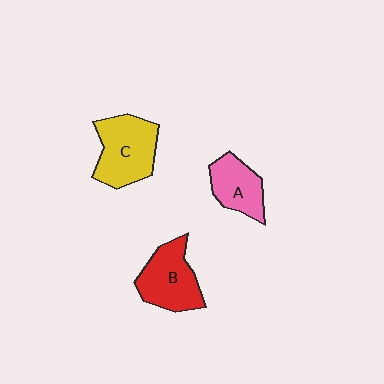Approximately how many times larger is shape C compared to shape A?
Approximately 1.5 times.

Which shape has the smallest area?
Shape A (pink).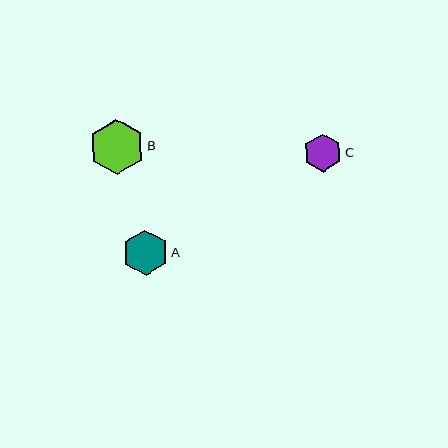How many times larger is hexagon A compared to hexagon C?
Hexagon A is approximately 1.2 times the size of hexagon C.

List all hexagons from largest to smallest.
From largest to smallest: B, A, C.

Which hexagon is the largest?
Hexagon B is the largest with a size of approximately 55 pixels.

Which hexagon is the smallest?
Hexagon C is the smallest with a size of approximately 38 pixels.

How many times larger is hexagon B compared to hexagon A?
Hexagon B is approximately 1.2 times the size of hexagon A.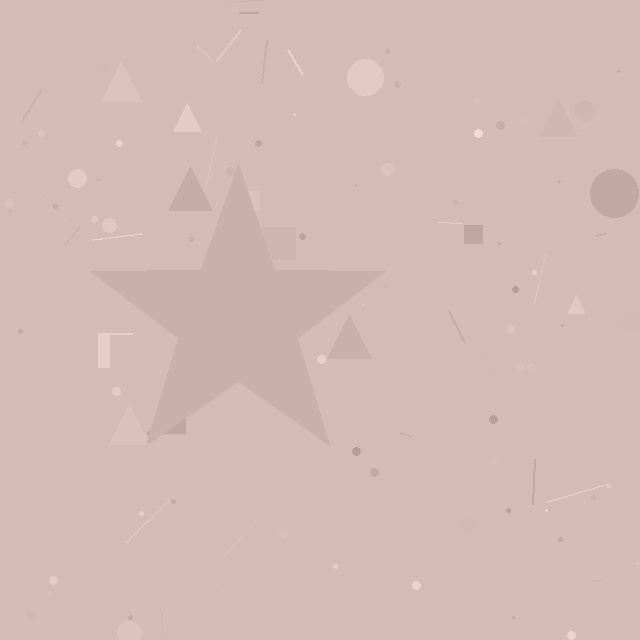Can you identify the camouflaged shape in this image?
The camouflaged shape is a star.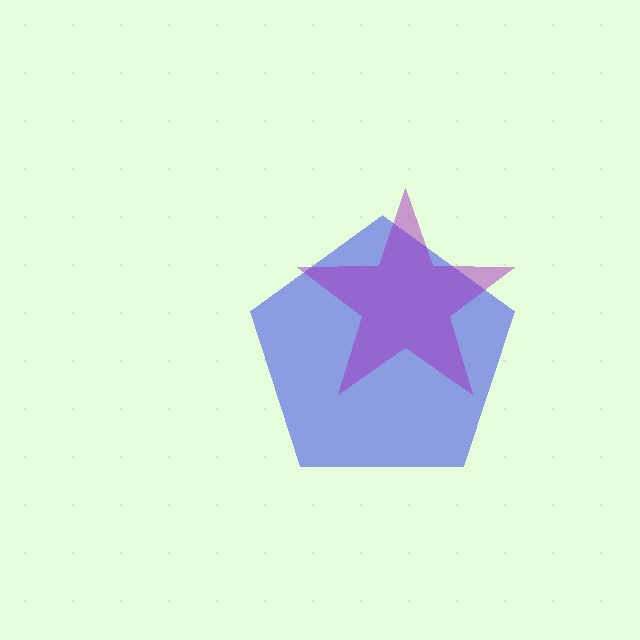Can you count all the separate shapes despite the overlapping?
Yes, there are 2 separate shapes.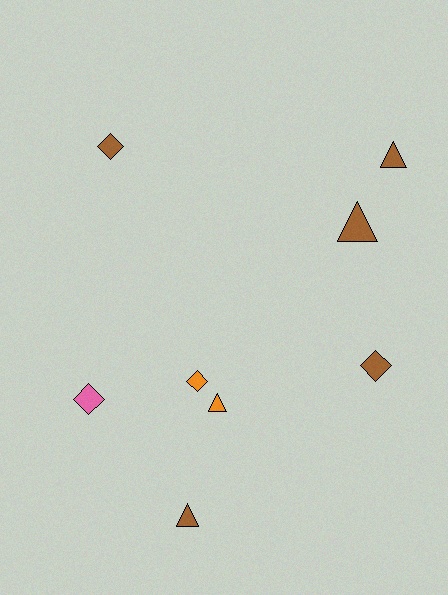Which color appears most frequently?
Brown, with 5 objects.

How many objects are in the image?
There are 8 objects.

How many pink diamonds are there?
There is 1 pink diamond.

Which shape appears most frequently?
Triangle, with 4 objects.